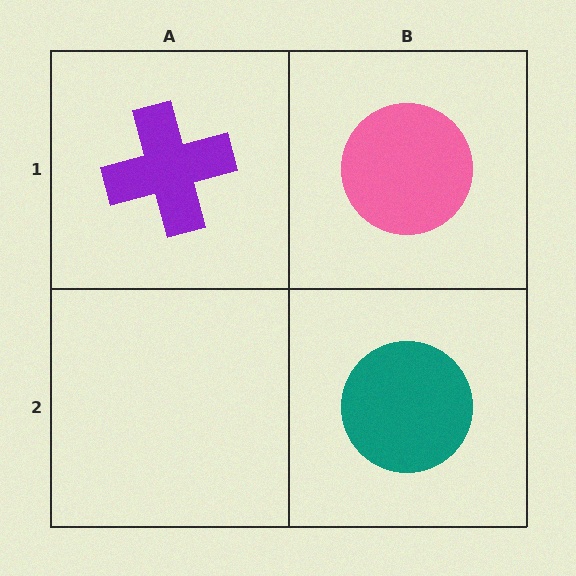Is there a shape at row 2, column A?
No, that cell is empty.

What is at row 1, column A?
A purple cross.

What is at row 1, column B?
A pink circle.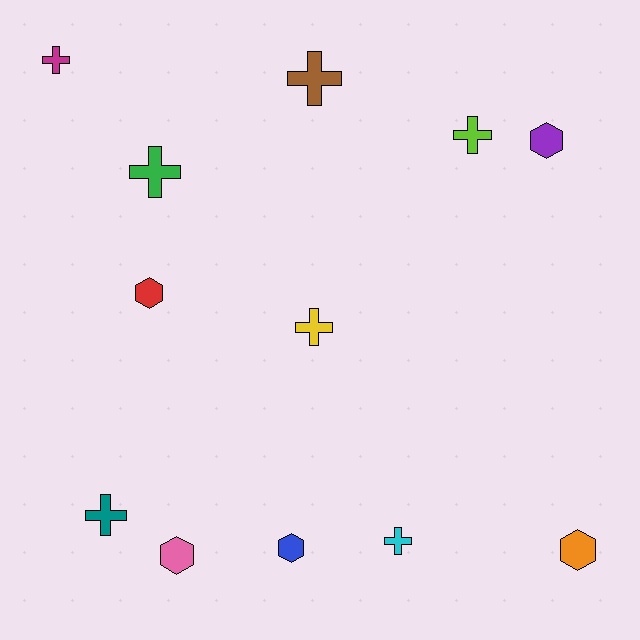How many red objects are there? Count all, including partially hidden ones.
There is 1 red object.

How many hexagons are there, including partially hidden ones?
There are 5 hexagons.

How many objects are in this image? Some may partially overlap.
There are 12 objects.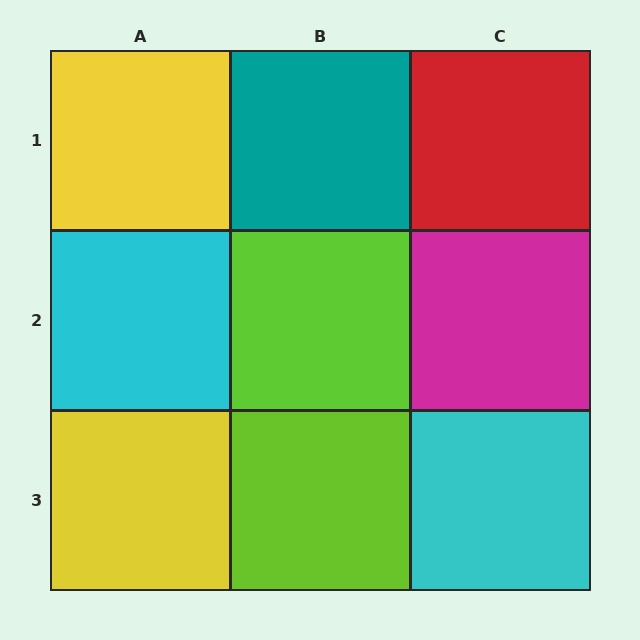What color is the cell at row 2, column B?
Lime.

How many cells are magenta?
1 cell is magenta.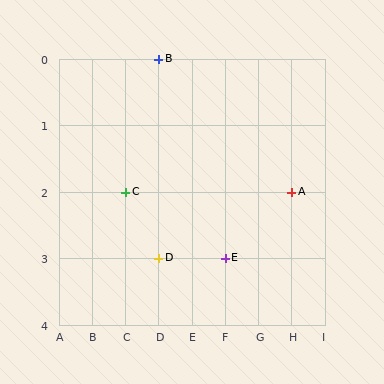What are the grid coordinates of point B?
Point B is at grid coordinates (D, 0).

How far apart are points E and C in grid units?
Points E and C are 3 columns and 1 row apart (about 3.2 grid units diagonally).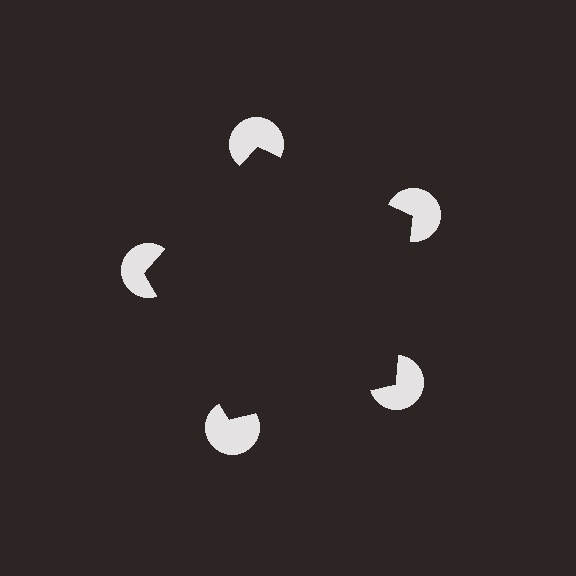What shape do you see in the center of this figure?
An illusory pentagon — its edges are inferred from the aligned wedge cuts in the pac-man discs, not physically drawn.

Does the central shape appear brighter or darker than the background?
It typically appears slightly darker than the background, even though no actual brightness change is drawn.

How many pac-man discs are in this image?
There are 5 — one at each vertex of the illusory pentagon.